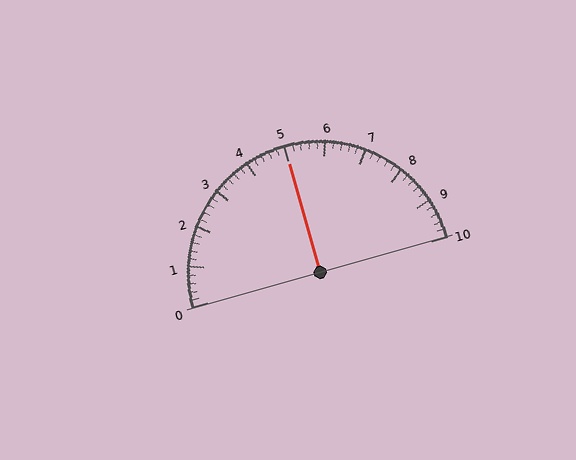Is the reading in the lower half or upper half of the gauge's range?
The reading is in the upper half of the range (0 to 10).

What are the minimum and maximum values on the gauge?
The gauge ranges from 0 to 10.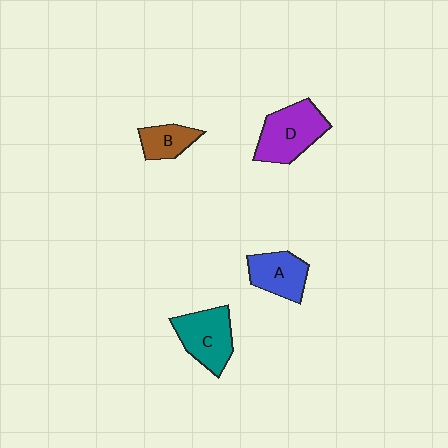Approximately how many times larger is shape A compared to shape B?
Approximately 1.4 times.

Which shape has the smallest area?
Shape B (brown).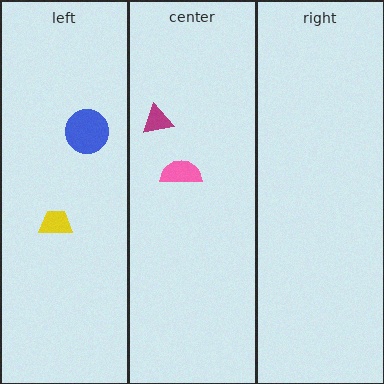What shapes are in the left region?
The blue circle, the yellow trapezoid.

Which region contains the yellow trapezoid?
The left region.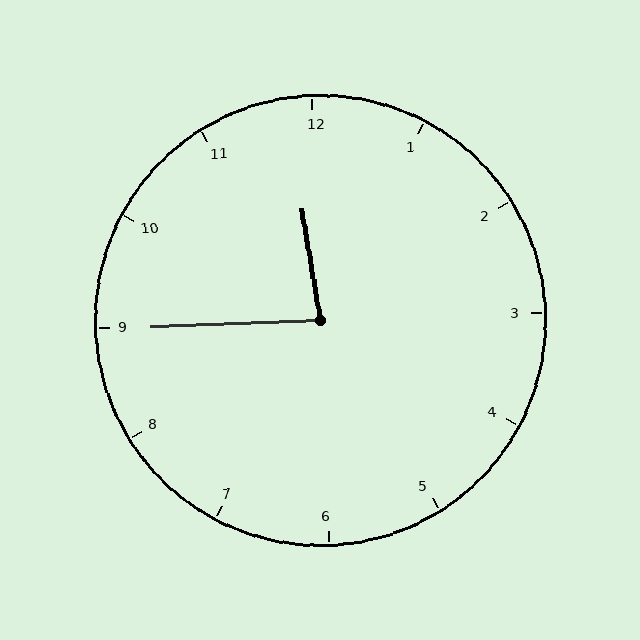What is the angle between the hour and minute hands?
Approximately 82 degrees.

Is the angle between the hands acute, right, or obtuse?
It is acute.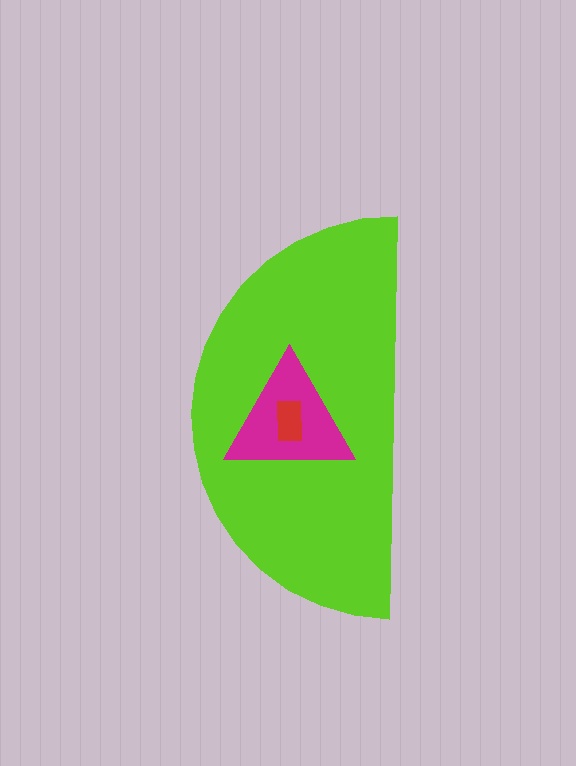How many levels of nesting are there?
3.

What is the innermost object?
The red rectangle.